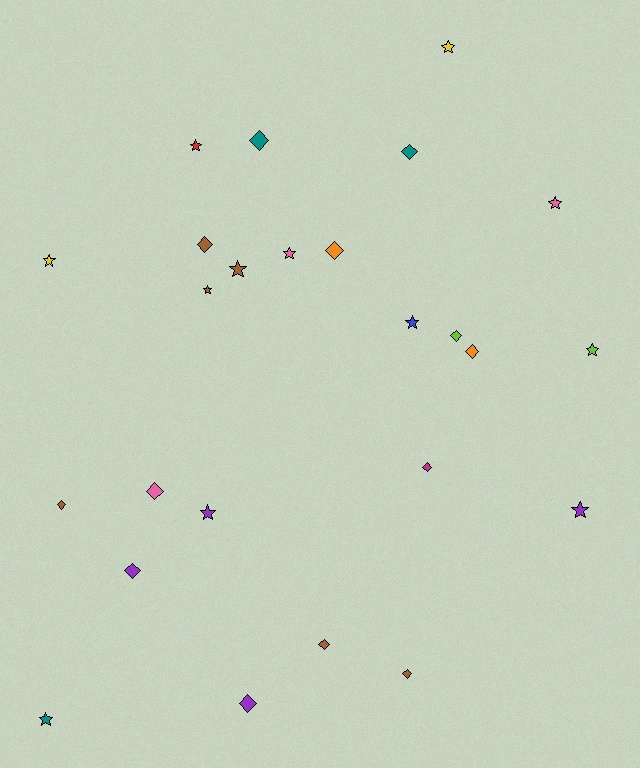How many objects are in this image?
There are 25 objects.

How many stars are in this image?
There are 12 stars.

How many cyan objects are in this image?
There are no cyan objects.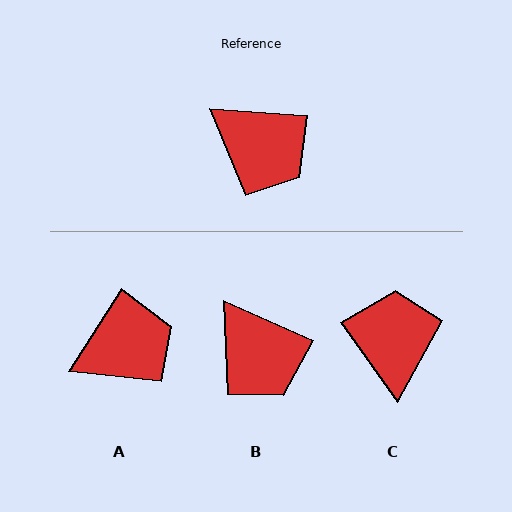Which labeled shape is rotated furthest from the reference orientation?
C, about 129 degrees away.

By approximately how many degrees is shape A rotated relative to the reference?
Approximately 61 degrees counter-clockwise.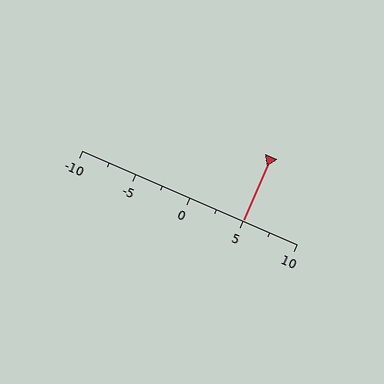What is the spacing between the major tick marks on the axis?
The major ticks are spaced 5 apart.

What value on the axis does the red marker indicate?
The marker indicates approximately 5.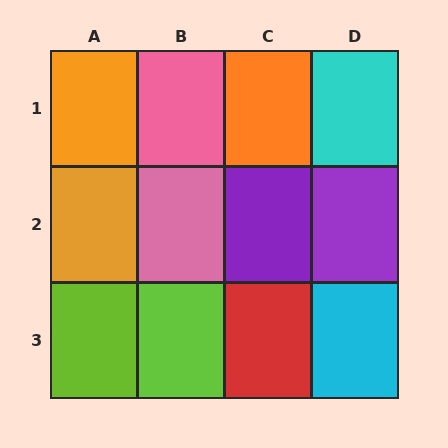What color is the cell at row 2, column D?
Purple.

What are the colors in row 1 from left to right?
Orange, pink, orange, cyan.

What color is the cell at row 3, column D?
Cyan.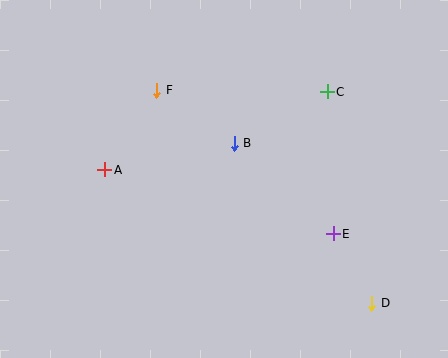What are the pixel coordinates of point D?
Point D is at (372, 303).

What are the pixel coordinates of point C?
Point C is at (327, 92).